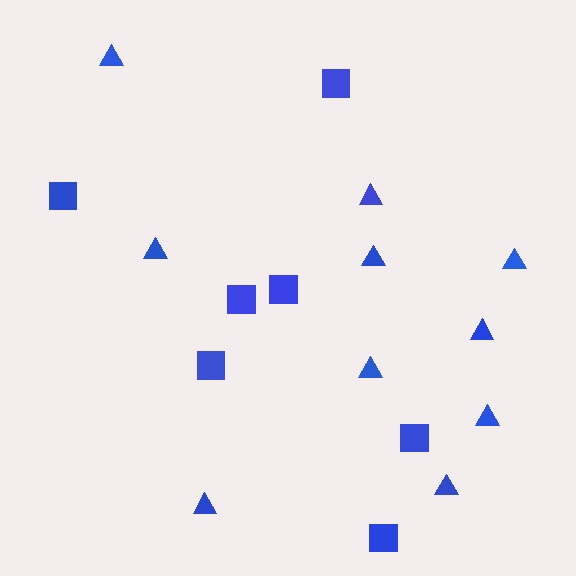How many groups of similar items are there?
There are 2 groups: one group of triangles (10) and one group of squares (7).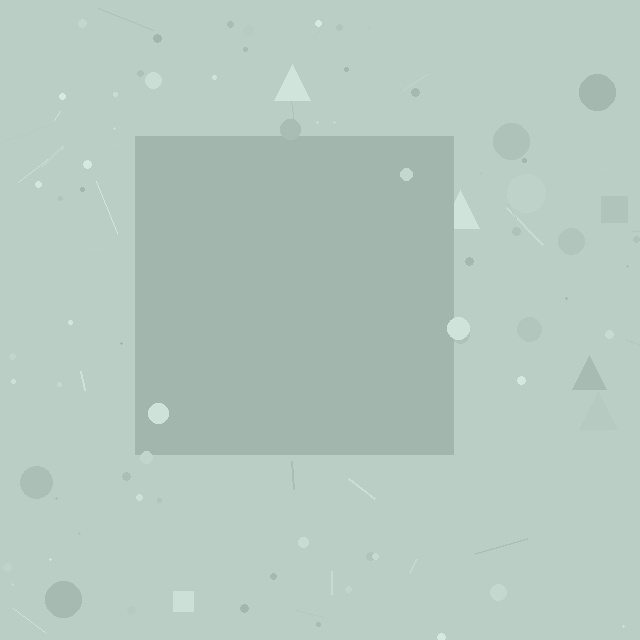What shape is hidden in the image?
A square is hidden in the image.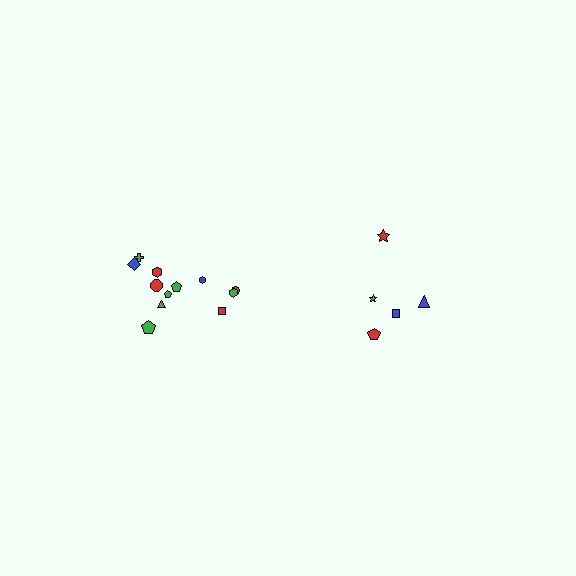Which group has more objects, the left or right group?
The left group.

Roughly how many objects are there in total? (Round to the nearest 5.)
Roughly 15 objects in total.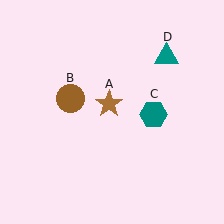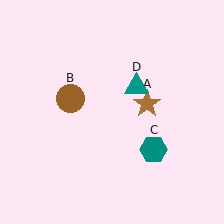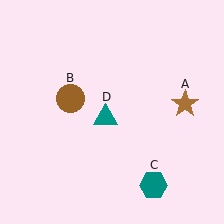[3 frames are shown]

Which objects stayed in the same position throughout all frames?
Brown circle (object B) remained stationary.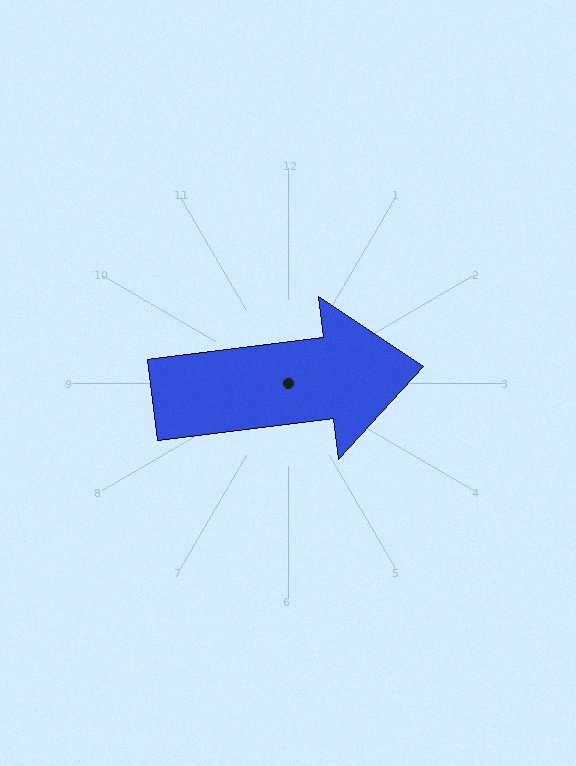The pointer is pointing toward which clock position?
Roughly 3 o'clock.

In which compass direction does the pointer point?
East.